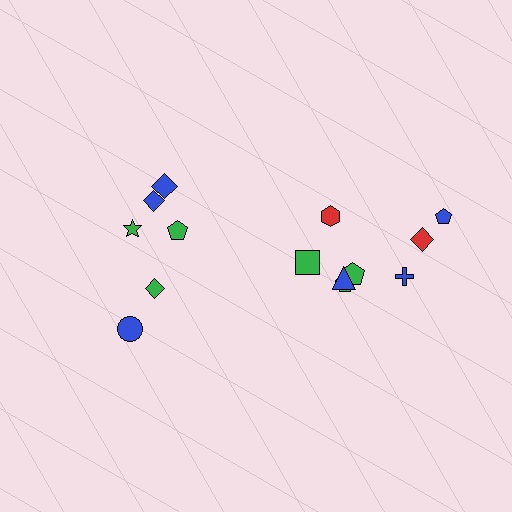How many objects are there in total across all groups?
There are 14 objects.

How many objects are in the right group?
There are 8 objects.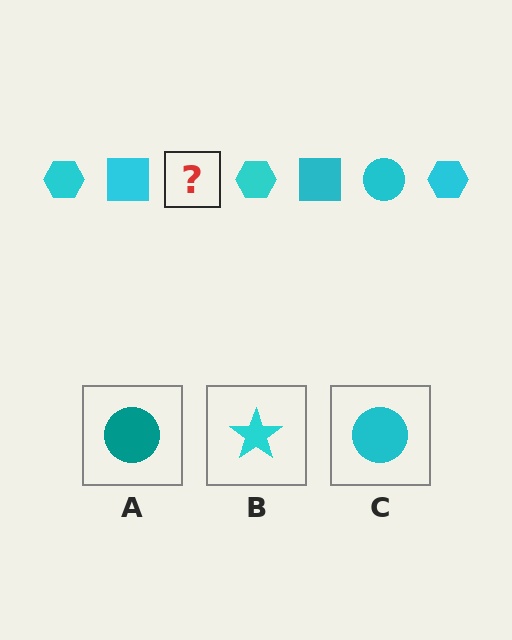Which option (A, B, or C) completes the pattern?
C.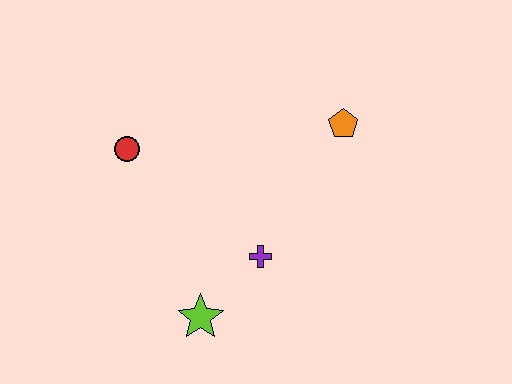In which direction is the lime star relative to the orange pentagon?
The lime star is below the orange pentagon.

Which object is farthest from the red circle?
The orange pentagon is farthest from the red circle.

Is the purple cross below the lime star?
No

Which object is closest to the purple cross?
The lime star is closest to the purple cross.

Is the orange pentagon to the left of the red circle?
No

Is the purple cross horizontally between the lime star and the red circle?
No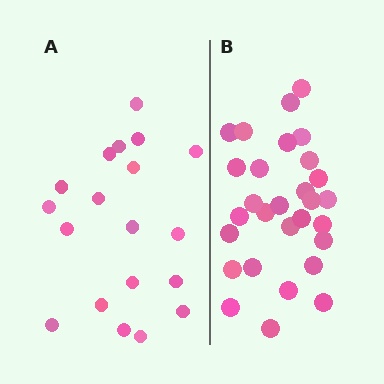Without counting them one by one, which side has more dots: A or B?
Region B (the right region) has more dots.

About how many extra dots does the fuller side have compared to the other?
Region B has roughly 10 or so more dots than region A.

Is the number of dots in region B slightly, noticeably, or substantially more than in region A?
Region B has substantially more. The ratio is roughly 1.5 to 1.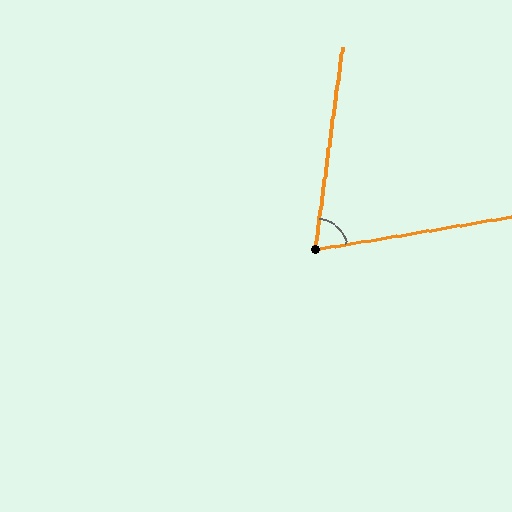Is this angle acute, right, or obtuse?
It is acute.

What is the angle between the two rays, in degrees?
Approximately 73 degrees.